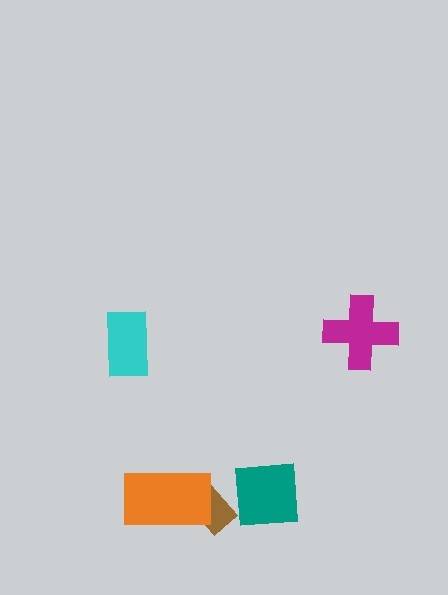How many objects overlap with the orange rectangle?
1 object overlaps with the orange rectangle.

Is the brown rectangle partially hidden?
Yes, it is partially covered by another shape.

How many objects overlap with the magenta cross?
0 objects overlap with the magenta cross.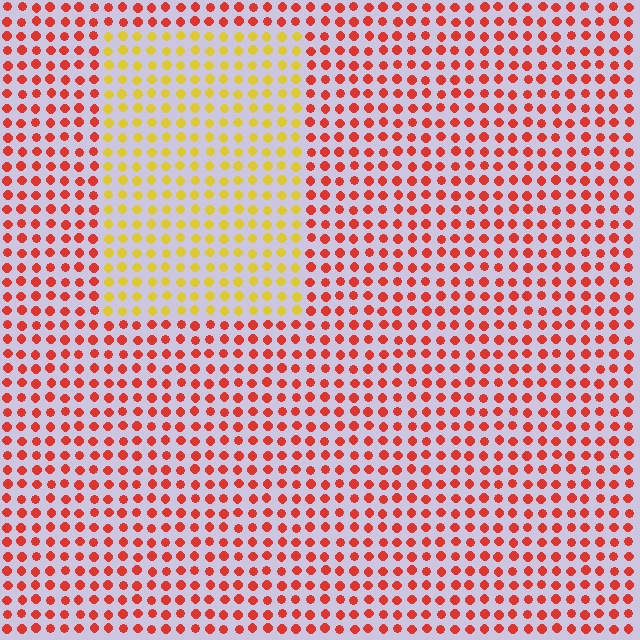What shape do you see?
I see a rectangle.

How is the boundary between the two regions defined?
The boundary is defined purely by a slight shift in hue (about 51 degrees). Spacing, size, and orientation are identical on both sides.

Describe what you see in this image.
The image is filled with small red elements in a uniform arrangement. A rectangle-shaped region is visible where the elements are tinted to a slightly different hue, forming a subtle color boundary.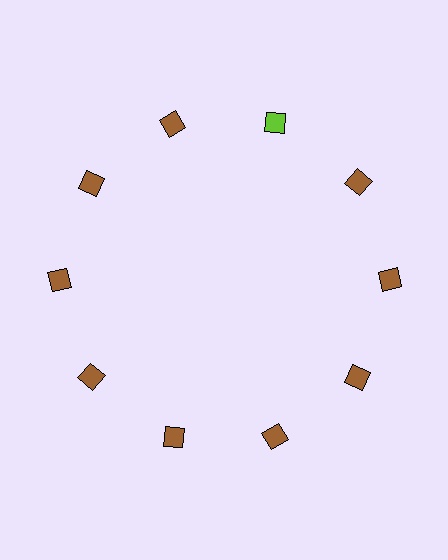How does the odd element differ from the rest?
It has a different color: lime instead of brown.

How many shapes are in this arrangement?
There are 10 shapes arranged in a ring pattern.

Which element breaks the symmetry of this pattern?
The lime square at roughly the 1 o'clock position breaks the symmetry. All other shapes are brown squares.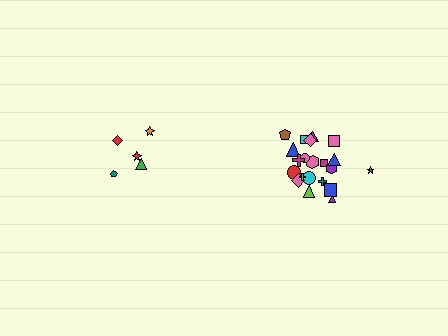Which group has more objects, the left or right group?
The right group.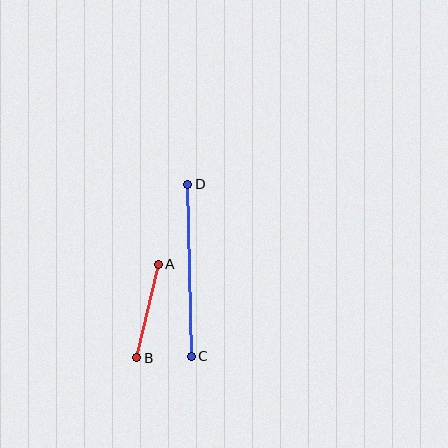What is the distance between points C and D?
The distance is approximately 172 pixels.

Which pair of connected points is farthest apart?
Points C and D are farthest apart.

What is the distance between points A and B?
The distance is approximately 96 pixels.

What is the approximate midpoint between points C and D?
The midpoint is at approximately (190, 270) pixels.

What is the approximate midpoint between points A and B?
The midpoint is at approximately (148, 311) pixels.